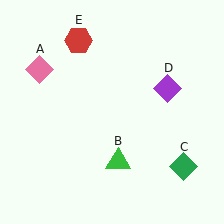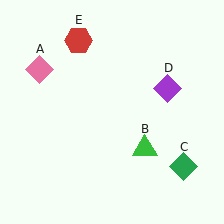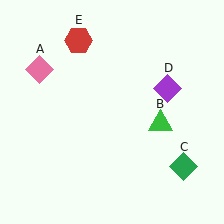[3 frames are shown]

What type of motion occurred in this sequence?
The green triangle (object B) rotated counterclockwise around the center of the scene.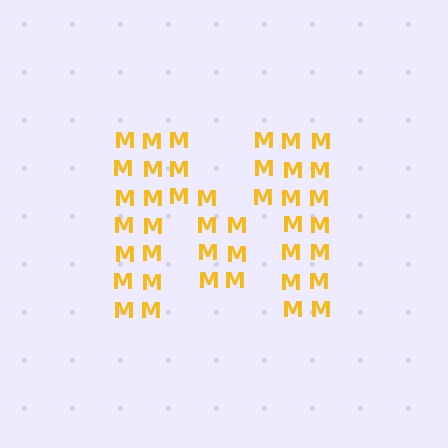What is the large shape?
The large shape is the letter M.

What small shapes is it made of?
It is made of small letter M's.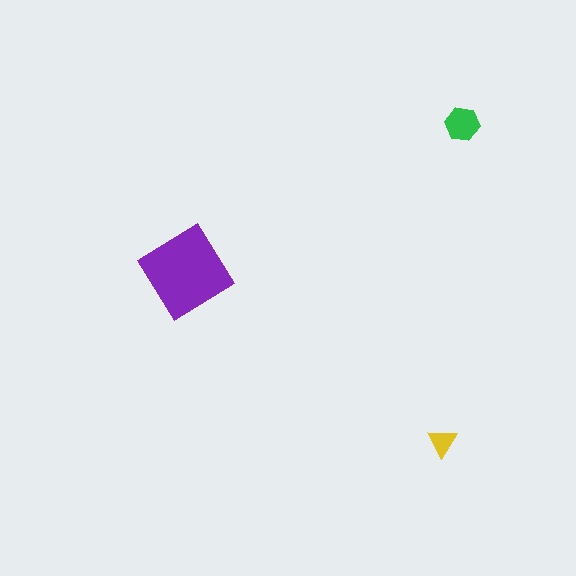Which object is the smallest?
The yellow triangle.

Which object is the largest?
The purple diamond.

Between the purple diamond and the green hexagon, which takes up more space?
The purple diamond.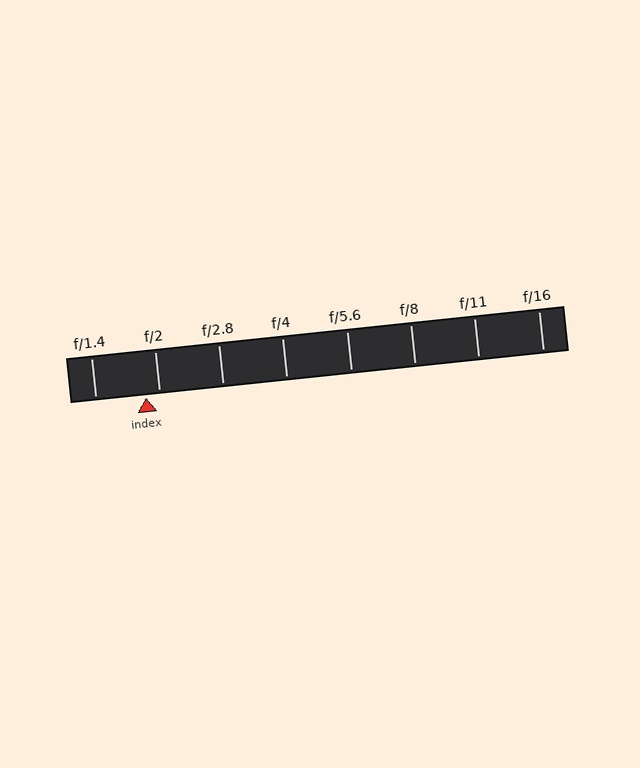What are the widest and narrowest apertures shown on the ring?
The widest aperture shown is f/1.4 and the narrowest is f/16.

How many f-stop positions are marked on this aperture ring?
There are 8 f-stop positions marked.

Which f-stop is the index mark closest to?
The index mark is closest to f/2.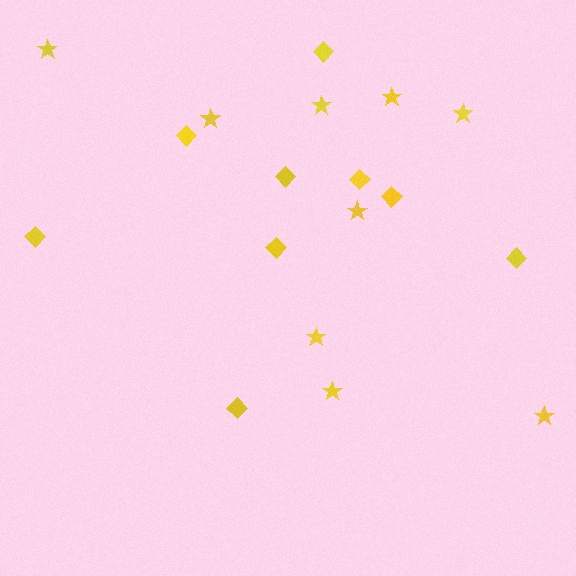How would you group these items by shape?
There are 2 groups: one group of stars (9) and one group of diamonds (9).